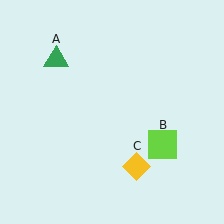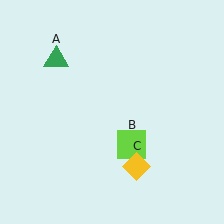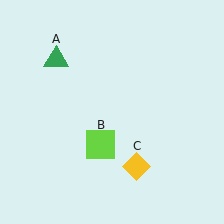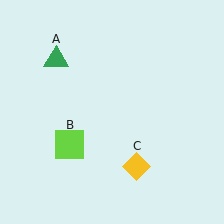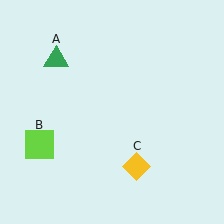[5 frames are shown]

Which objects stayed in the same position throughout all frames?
Green triangle (object A) and yellow diamond (object C) remained stationary.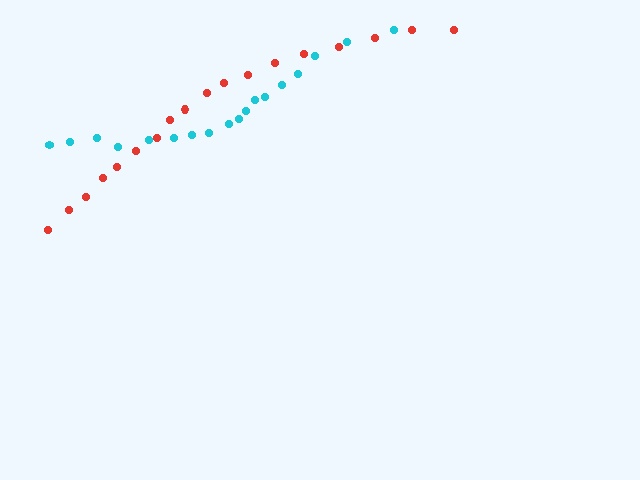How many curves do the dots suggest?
There are 2 distinct paths.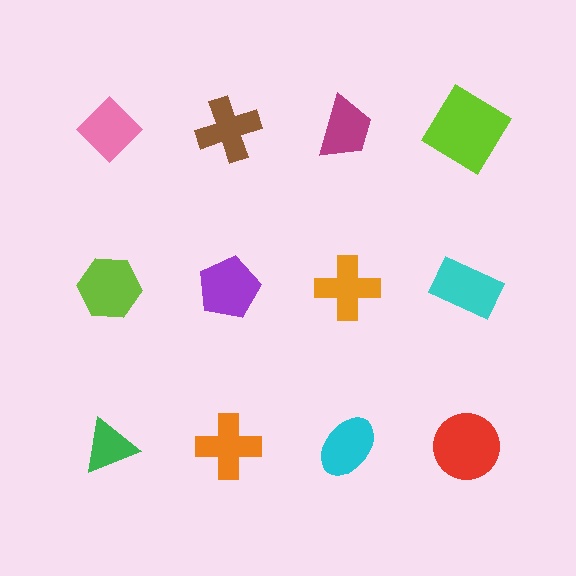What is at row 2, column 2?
A purple pentagon.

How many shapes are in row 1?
4 shapes.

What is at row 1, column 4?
A lime diamond.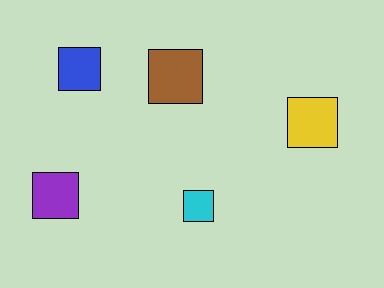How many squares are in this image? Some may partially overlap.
There are 5 squares.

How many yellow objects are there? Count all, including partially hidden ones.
There is 1 yellow object.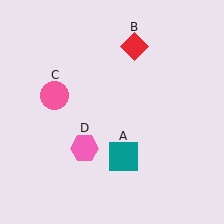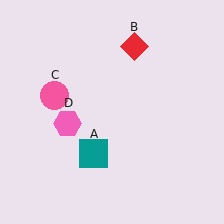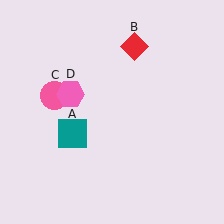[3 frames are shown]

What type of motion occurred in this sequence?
The teal square (object A), pink hexagon (object D) rotated clockwise around the center of the scene.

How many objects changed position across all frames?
2 objects changed position: teal square (object A), pink hexagon (object D).